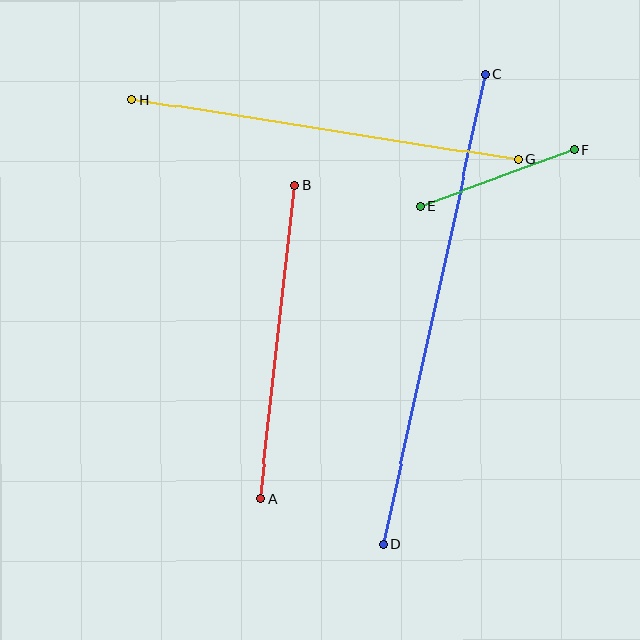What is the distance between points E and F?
The distance is approximately 165 pixels.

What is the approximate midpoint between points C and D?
The midpoint is at approximately (434, 309) pixels.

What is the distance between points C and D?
The distance is approximately 481 pixels.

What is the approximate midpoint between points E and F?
The midpoint is at approximately (497, 178) pixels.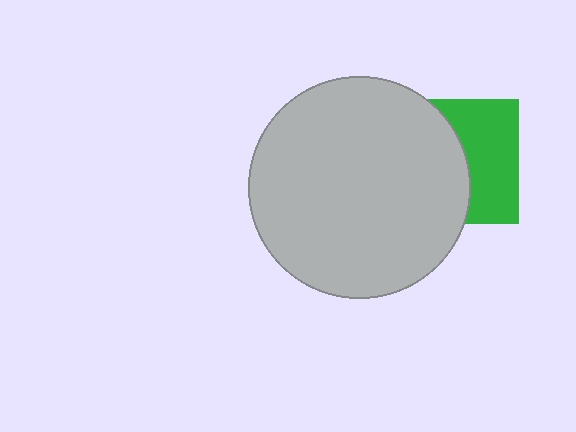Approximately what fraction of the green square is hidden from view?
Roughly 54% of the green square is hidden behind the light gray circle.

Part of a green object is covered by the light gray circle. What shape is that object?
It is a square.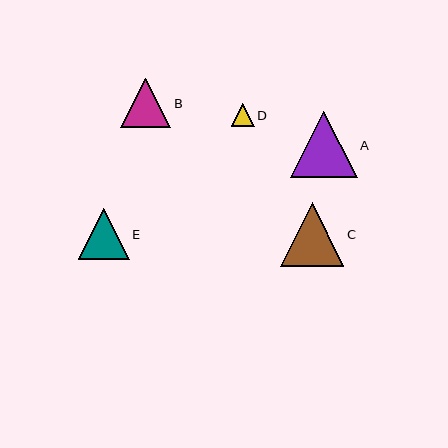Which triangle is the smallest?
Triangle D is the smallest with a size of approximately 23 pixels.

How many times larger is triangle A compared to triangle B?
Triangle A is approximately 1.3 times the size of triangle B.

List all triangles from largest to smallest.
From largest to smallest: A, C, E, B, D.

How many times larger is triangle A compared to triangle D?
Triangle A is approximately 2.9 times the size of triangle D.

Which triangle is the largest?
Triangle A is the largest with a size of approximately 67 pixels.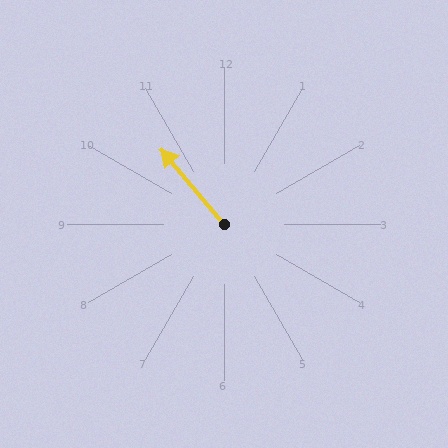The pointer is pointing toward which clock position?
Roughly 11 o'clock.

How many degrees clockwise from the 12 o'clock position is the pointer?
Approximately 320 degrees.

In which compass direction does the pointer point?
Northwest.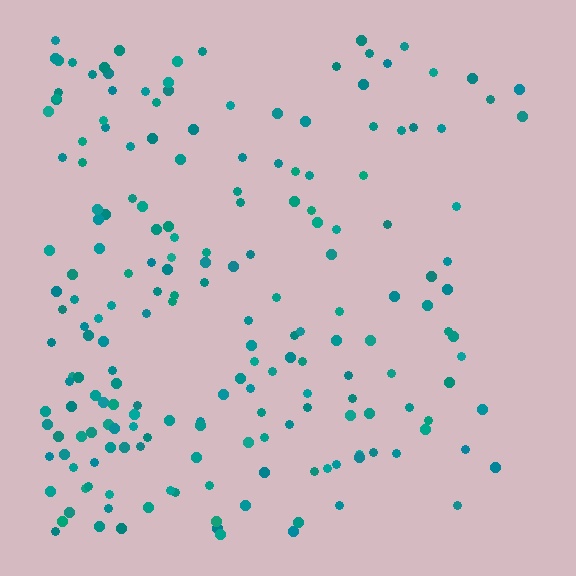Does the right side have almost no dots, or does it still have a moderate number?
Still a moderate number, just noticeably fewer than the left.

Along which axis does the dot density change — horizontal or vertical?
Horizontal.